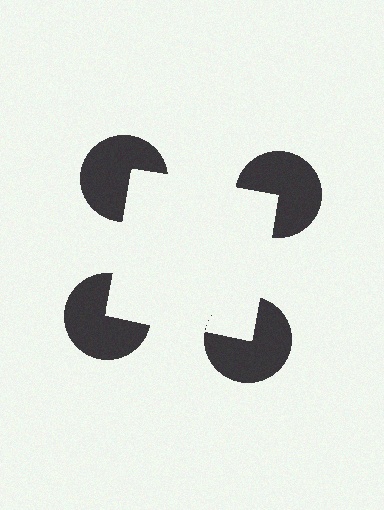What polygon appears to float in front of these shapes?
An illusory square — its edges are inferred from the aligned wedge cuts in the pac-man discs, not physically drawn.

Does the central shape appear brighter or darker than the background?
It typically appears slightly brighter than the background, even though no actual brightness change is drawn.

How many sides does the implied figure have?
4 sides.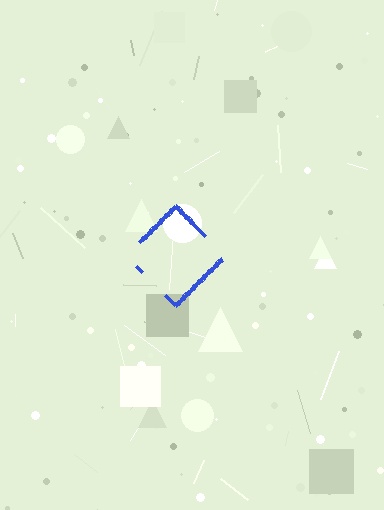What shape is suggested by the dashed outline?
The dashed outline suggests a diamond.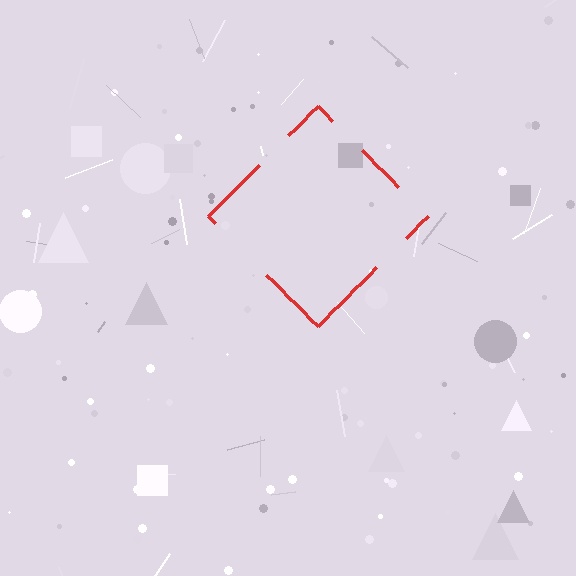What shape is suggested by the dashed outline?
The dashed outline suggests a diamond.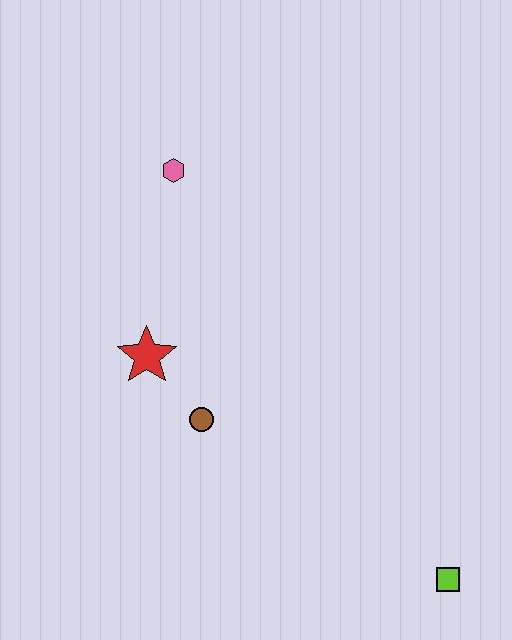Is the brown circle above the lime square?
Yes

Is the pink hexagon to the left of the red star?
No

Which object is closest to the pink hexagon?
The red star is closest to the pink hexagon.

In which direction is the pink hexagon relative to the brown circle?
The pink hexagon is above the brown circle.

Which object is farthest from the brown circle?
The lime square is farthest from the brown circle.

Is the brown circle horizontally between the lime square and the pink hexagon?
Yes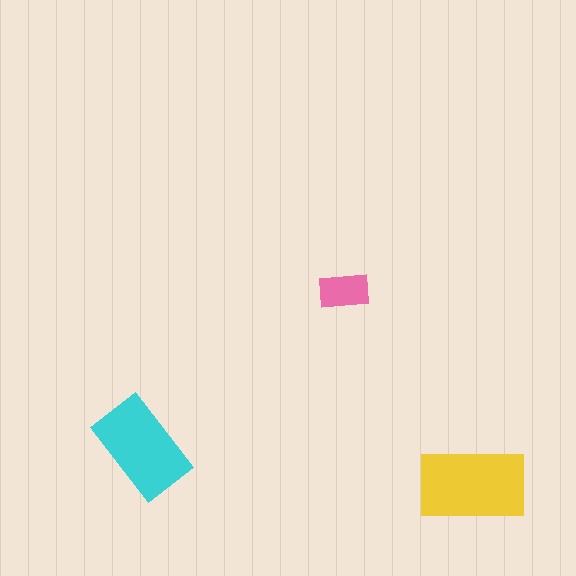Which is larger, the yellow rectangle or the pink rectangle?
The yellow one.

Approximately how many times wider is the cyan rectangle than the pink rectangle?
About 2 times wider.